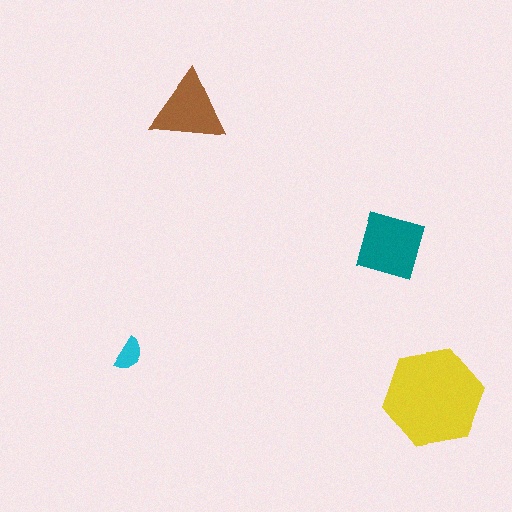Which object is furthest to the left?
The cyan semicircle is leftmost.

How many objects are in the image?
There are 4 objects in the image.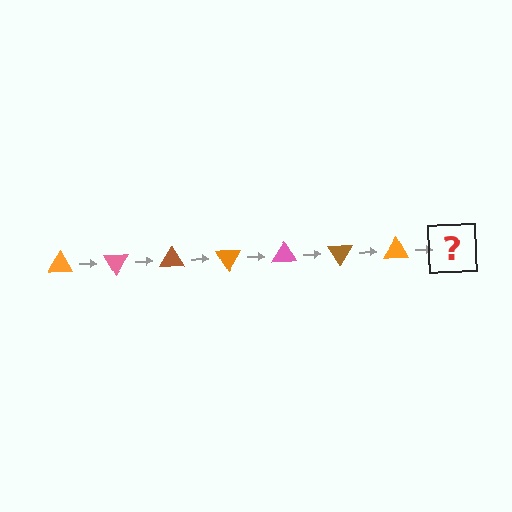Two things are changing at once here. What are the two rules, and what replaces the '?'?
The two rules are that it rotates 60 degrees each step and the color cycles through orange, pink, and brown. The '?' should be a pink triangle, rotated 420 degrees from the start.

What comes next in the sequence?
The next element should be a pink triangle, rotated 420 degrees from the start.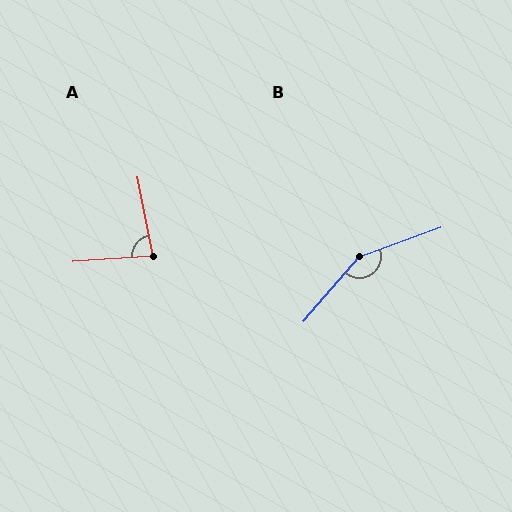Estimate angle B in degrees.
Approximately 151 degrees.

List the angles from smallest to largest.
A (83°), B (151°).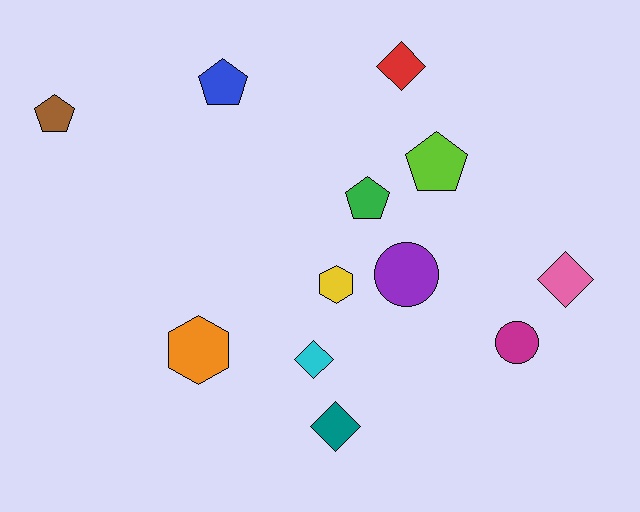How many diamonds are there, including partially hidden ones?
There are 4 diamonds.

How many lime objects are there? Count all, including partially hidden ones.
There is 1 lime object.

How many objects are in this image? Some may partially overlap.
There are 12 objects.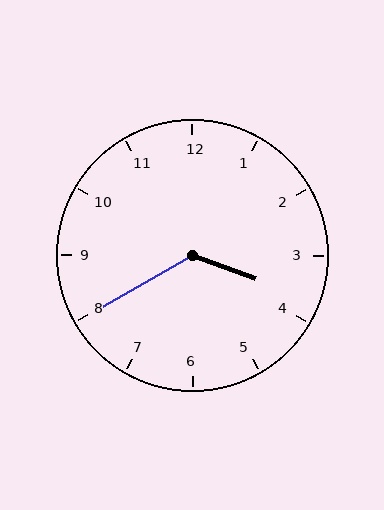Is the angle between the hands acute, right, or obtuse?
It is obtuse.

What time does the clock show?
3:40.